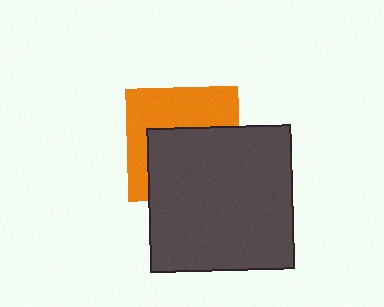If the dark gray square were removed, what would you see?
You would see the complete orange square.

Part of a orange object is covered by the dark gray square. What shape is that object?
It is a square.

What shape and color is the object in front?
The object in front is a dark gray square.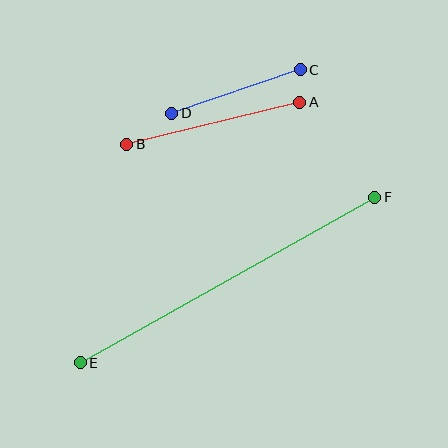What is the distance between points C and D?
The distance is approximately 136 pixels.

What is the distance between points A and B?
The distance is approximately 178 pixels.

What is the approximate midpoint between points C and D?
The midpoint is at approximately (236, 91) pixels.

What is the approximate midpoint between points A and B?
The midpoint is at approximately (213, 123) pixels.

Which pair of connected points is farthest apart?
Points E and F are farthest apart.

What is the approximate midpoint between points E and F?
The midpoint is at approximately (228, 280) pixels.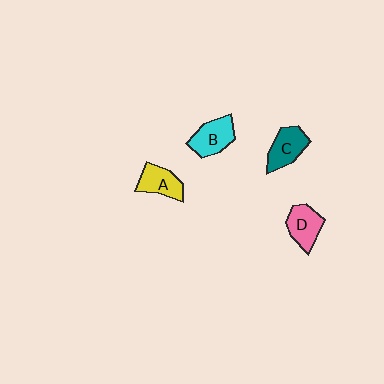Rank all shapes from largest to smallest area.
From largest to smallest: B (cyan), C (teal), D (pink), A (yellow).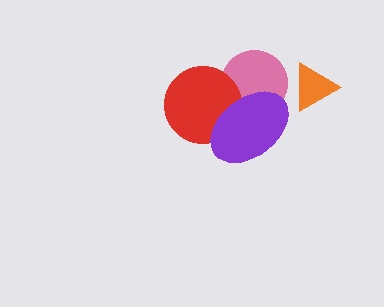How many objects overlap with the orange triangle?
0 objects overlap with the orange triangle.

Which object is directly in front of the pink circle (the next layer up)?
The red circle is directly in front of the pink circle.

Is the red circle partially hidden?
Yes, it is partially covered by another shape.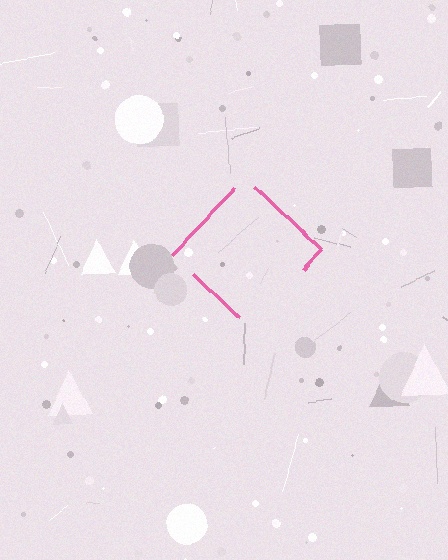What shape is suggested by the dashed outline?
The dashed outline suggests a diamond.